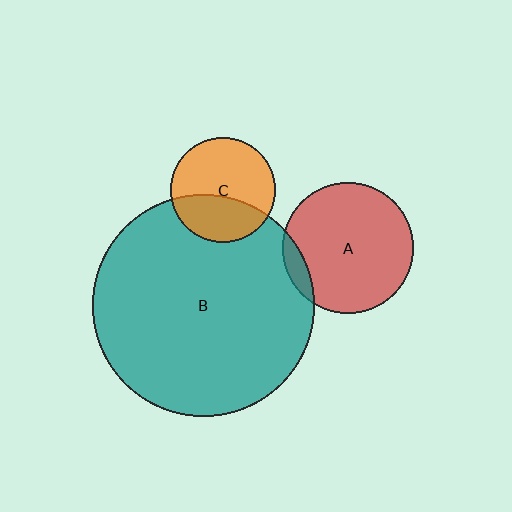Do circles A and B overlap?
Yes.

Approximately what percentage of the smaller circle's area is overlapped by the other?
Approximately 10%.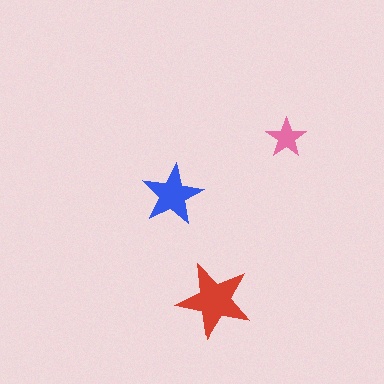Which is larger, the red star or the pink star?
The red one.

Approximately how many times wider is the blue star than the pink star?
About 1.5 times wider.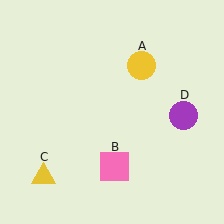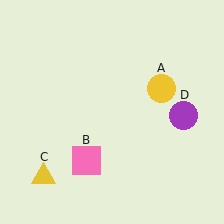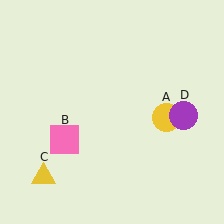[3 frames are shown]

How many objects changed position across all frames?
2 objects changed position: yellow circle (object A), pink square (object B).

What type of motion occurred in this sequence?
The yellow circle (object A), pink square (object B) rotated clockwise around the center of the scene.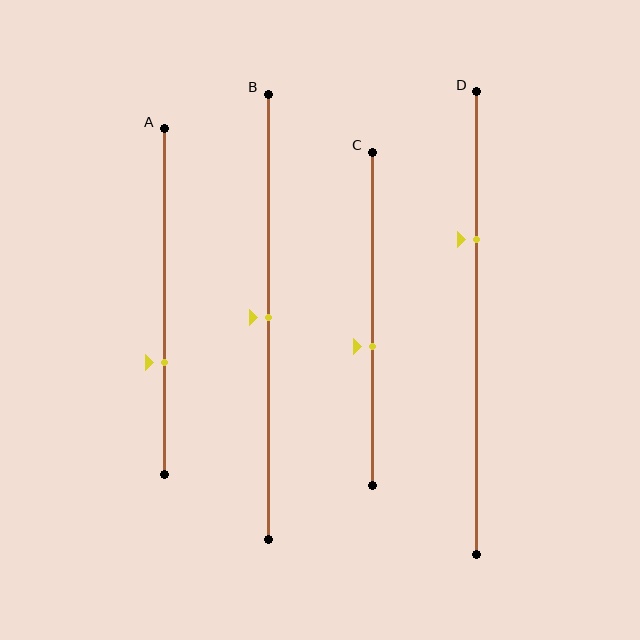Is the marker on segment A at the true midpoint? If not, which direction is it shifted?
No, the marker on segment A is shifted downward by about 18% of the segment length.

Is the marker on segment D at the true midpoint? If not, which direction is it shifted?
No, the marker on segment D is shifted upward by about 18% of the segment length.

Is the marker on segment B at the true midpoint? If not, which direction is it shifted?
Yes, the marker on segment B is at the true midpoint.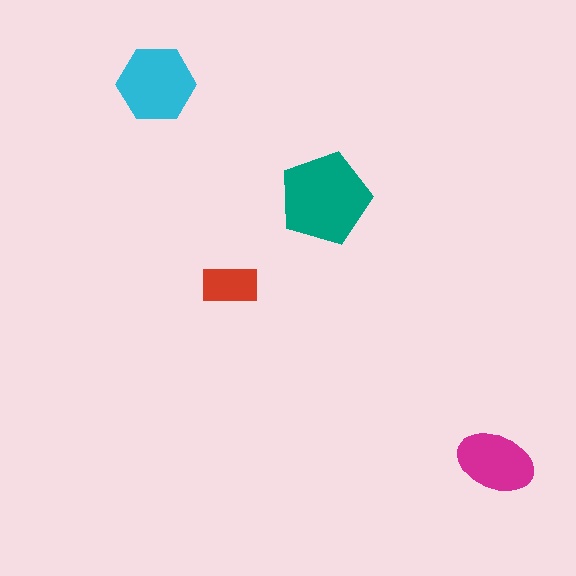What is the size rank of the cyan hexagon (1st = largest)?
2nd.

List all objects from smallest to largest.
The red rectangle, the magenta ellipse, the cyan hexagon, the teal pentagon.